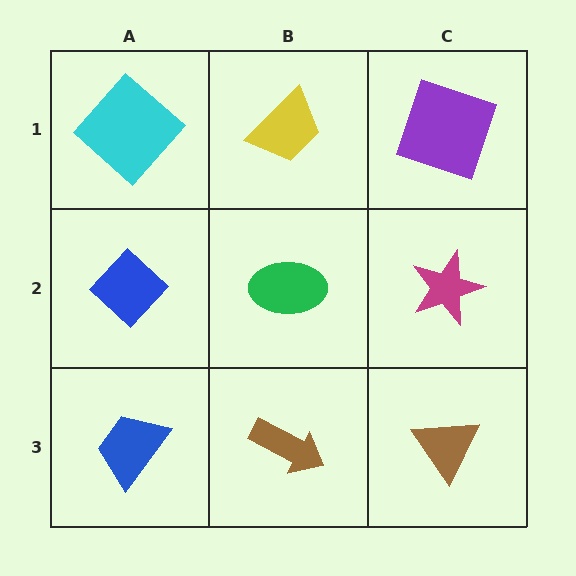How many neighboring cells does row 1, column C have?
2.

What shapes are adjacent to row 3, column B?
A green ellipse (row 2, column B), a blue trapezoid (row 3, column A), a brown triangle (row 3, column C).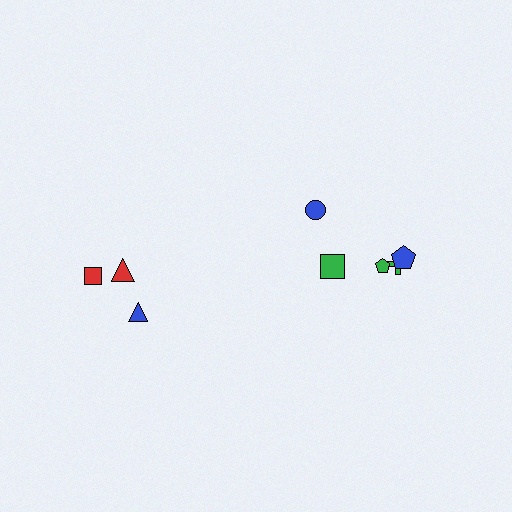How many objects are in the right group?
There are 5 objects.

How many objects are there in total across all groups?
There are 8 objects.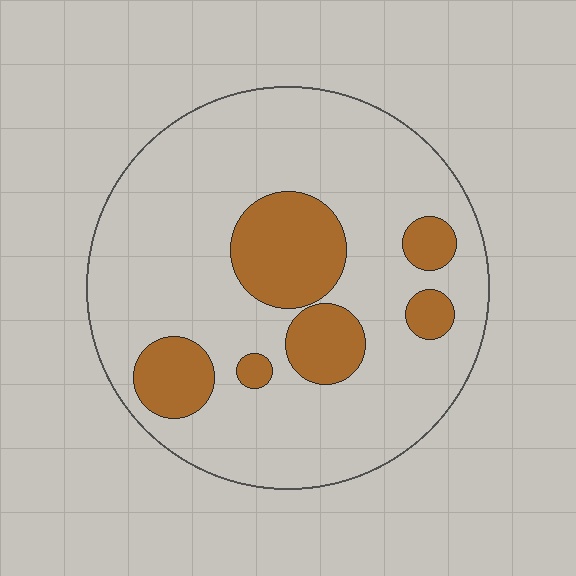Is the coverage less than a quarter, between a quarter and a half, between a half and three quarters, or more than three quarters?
Less than a quarter.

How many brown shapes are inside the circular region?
6.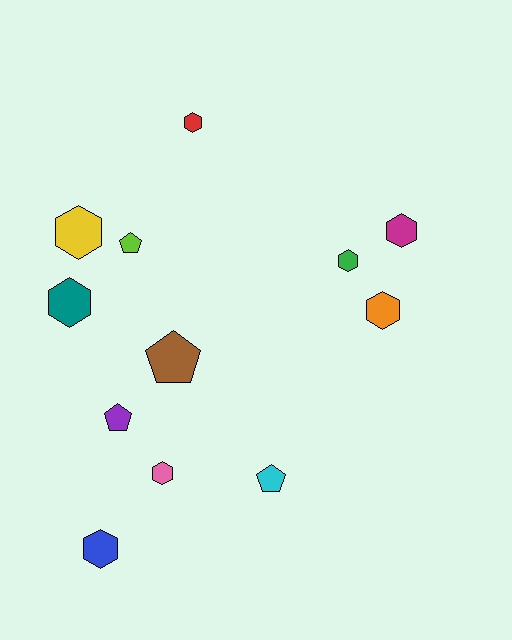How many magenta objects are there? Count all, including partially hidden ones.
There is 1 magenta object.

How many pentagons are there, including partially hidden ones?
There are 4 pentagons.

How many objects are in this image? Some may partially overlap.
There are 12 objects.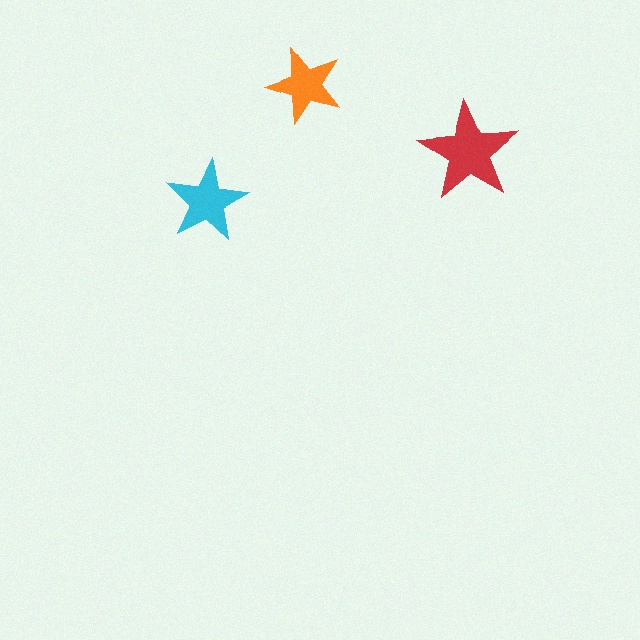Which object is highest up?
The orange star is topmost.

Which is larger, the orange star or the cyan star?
The cyan one.